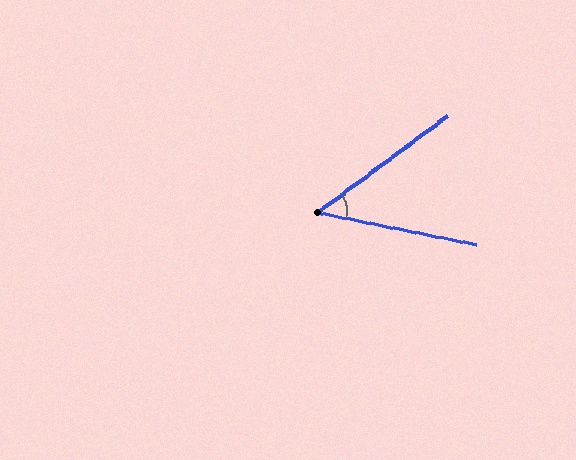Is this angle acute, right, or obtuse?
It is acute.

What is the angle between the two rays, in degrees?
Approximately 48 degrees.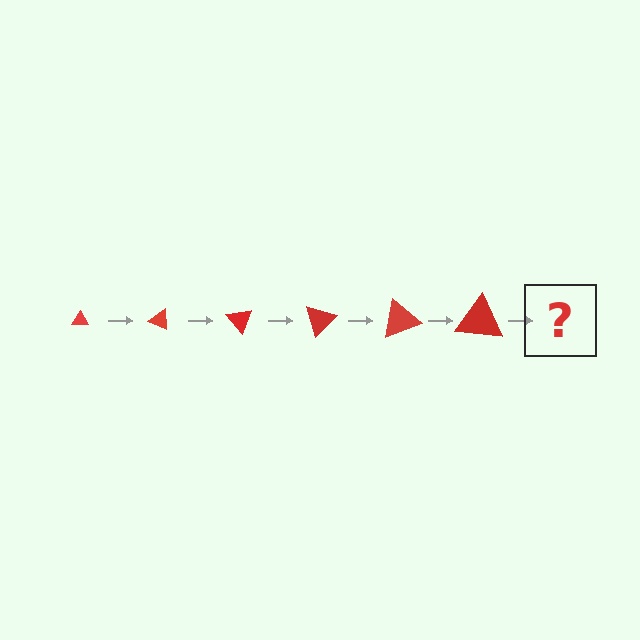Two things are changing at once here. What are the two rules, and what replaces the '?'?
The two rules are that the triangle grows larger each step and it rotates 25 degrees each step. The '?' should be a triangle, larger than the previous one and rotated 150 degrees from the start.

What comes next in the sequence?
The next element should be a triangle, larger than the previous one and rotated 150 degrees from the start.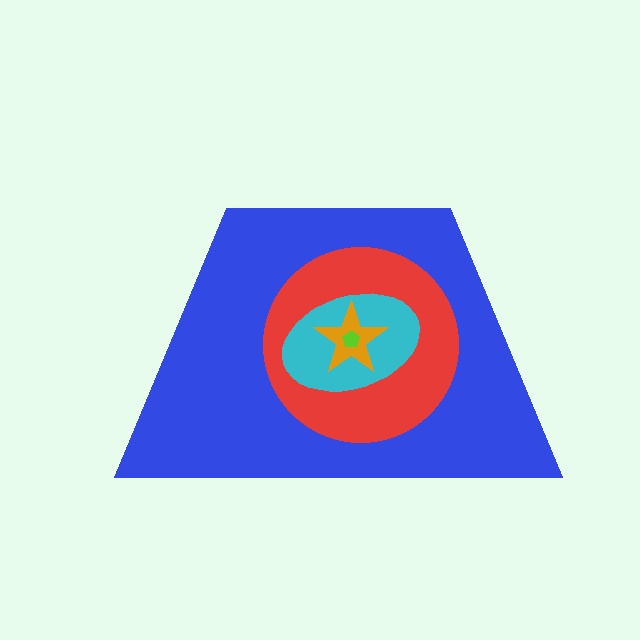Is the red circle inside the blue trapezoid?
Yes.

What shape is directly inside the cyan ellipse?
The orange star.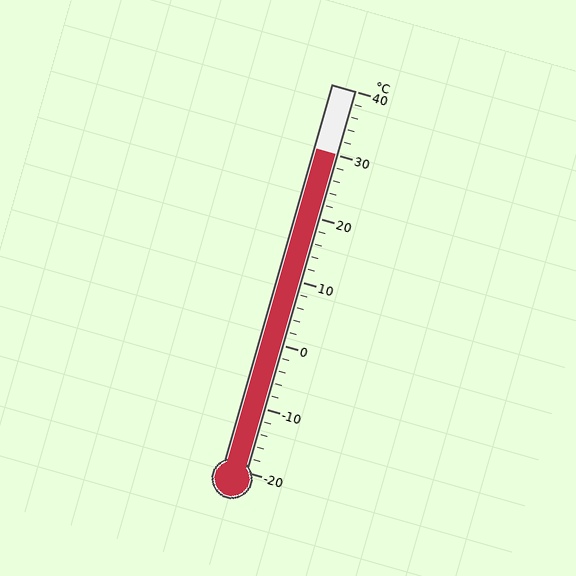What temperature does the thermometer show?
The thermometer shows approximately 30°C.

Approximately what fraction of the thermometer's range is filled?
The thermometer is filled to approximately 85% of its range.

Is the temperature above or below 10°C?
The temperature is above 10°C.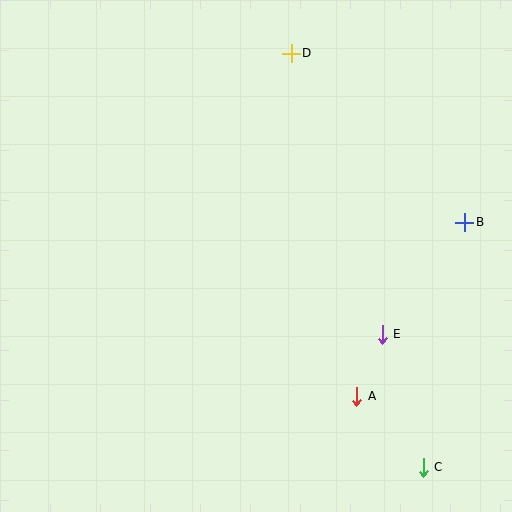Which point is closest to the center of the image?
Point E at (382, 334) is closest to the center.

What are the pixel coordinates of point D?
Point D is at (291, 53).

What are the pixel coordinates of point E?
Point E is at (382, 334).